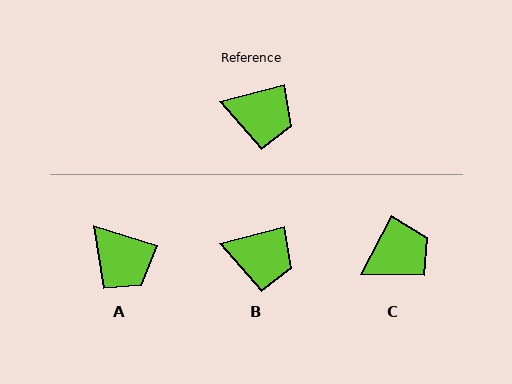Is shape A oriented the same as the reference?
No, it is off by about 32 degrees.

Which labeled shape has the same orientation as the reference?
B.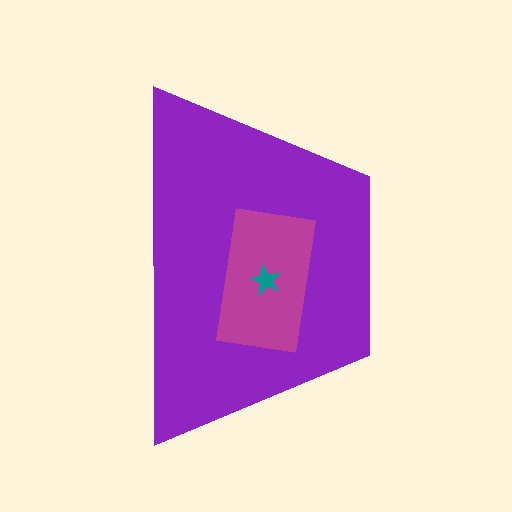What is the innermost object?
The teal star.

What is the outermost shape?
The purple trapezoid.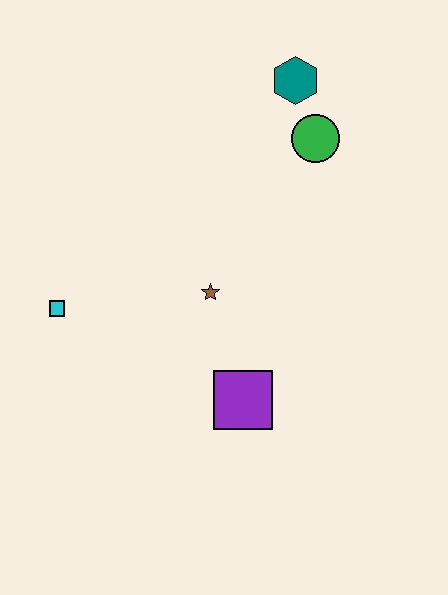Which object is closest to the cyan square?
The brown star is closest to the cyan square.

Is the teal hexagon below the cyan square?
No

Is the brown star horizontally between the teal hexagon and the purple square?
No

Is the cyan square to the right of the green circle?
No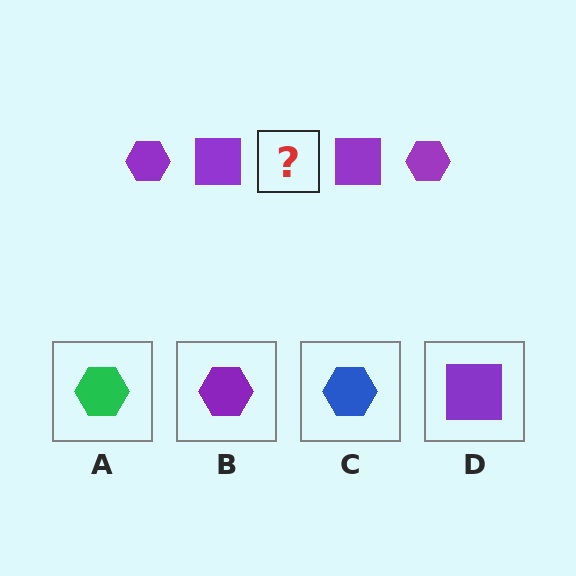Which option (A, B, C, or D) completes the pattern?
B.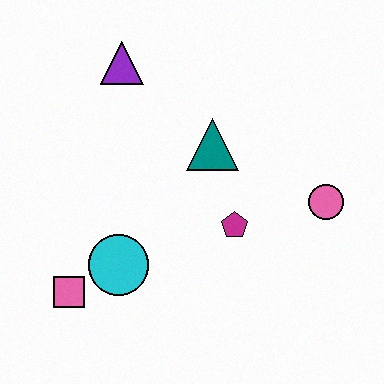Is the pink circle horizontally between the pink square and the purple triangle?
No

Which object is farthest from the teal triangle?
The pink square is farthest from the teal triangle.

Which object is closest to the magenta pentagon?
The teal triangle is closest to the magenta pentagon.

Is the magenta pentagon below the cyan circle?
No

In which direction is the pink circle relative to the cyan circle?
The pink circle is to the right of the cyan circle.